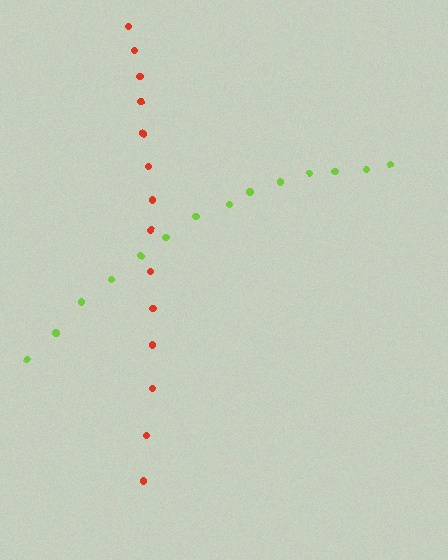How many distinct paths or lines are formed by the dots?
There are 2 distinct paths.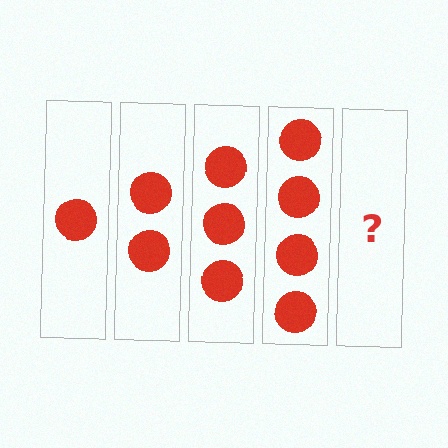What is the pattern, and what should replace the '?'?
The pattern is that each step adds one more circle. The '?' should be 5 circles.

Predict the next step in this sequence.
The next step is 5 circles.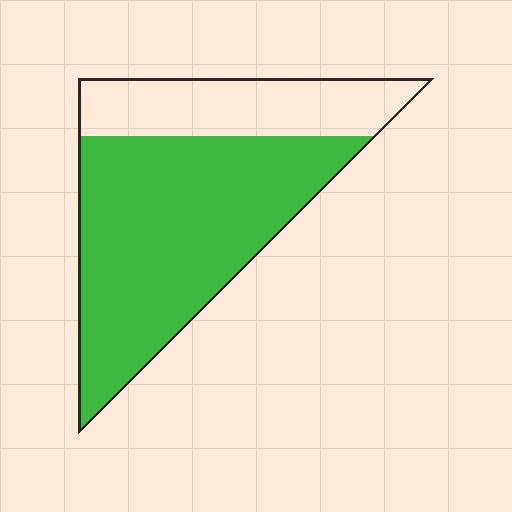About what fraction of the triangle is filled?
About two thirds (2/3).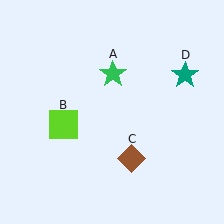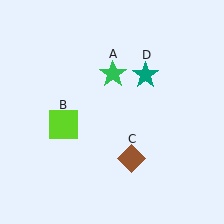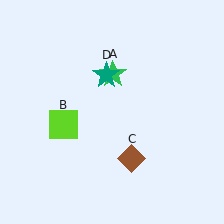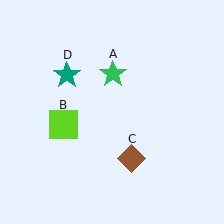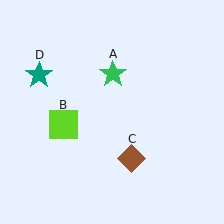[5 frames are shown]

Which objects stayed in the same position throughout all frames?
Green star (object A) and lime square (object B) and brown diamond (object C) remained stationary.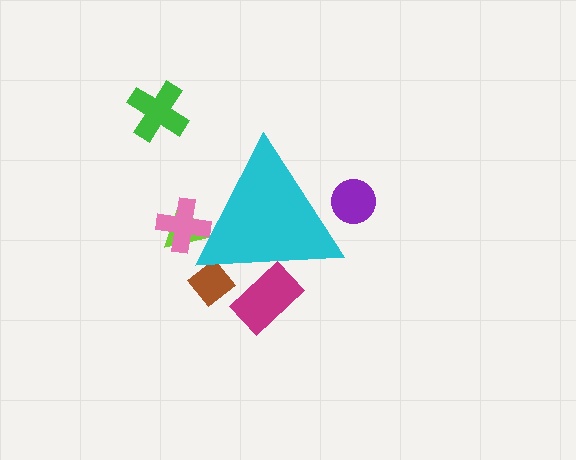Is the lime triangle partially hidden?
Yes, the lime triangle is partially hidden behind the cyan triangle.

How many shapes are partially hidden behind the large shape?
5 shapes are partially hidden.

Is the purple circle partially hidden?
Yes, the purple circle is partially hidden behind the cyan triangle.